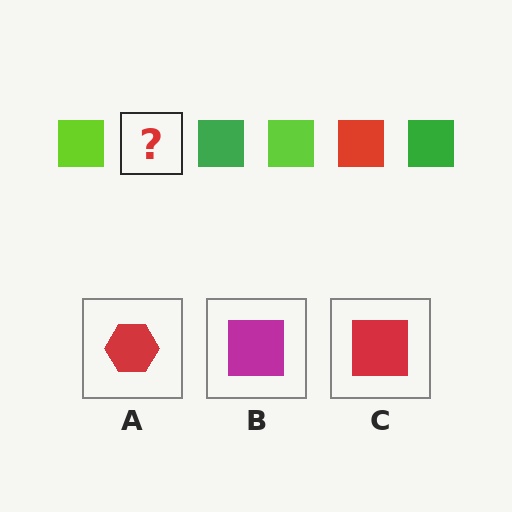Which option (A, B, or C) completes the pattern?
C.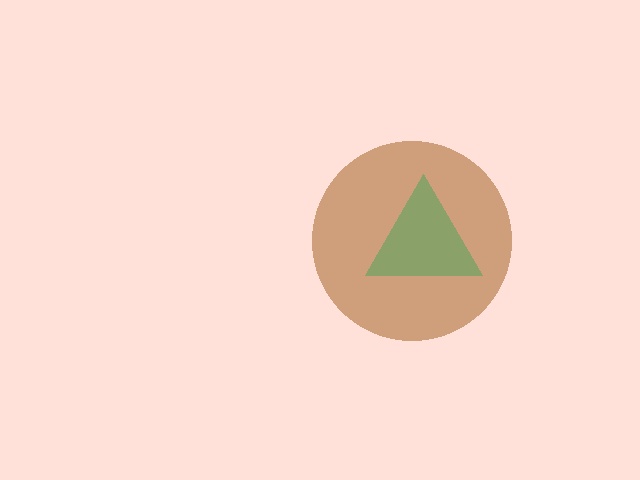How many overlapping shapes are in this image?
There are 2 overlapping shapes in the image.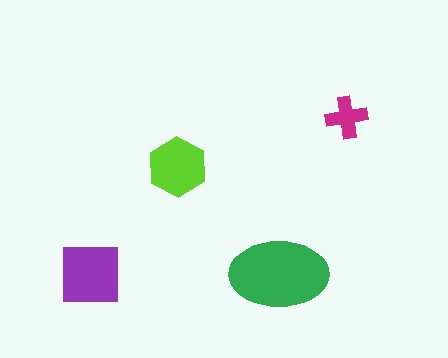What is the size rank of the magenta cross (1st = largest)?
4th.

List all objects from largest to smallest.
The green ellipse, the purple square, the lime hexagon, the magenta cross.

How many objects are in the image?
There are 4 objects in the image.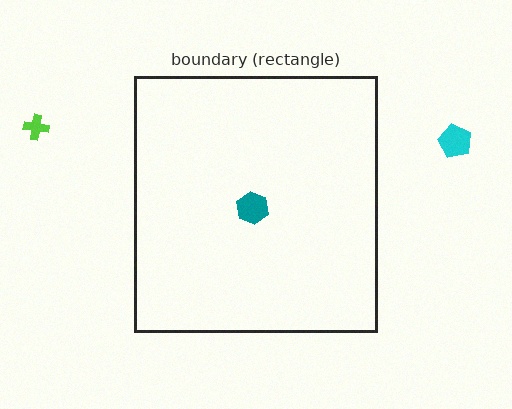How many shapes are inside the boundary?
1 inside, 2 outside.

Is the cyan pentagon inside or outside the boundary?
Outside.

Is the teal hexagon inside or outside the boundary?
Inside.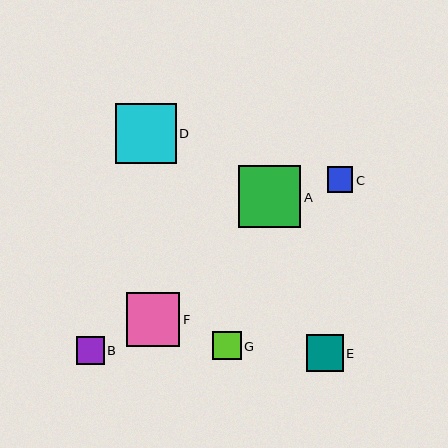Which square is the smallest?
Square C is the smallest with a size of approximately 26 pixels.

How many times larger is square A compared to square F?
Square A is approximately 1.2 times the size of square F.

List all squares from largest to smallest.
From largest to smallest: A, D, F, E, G, B, C.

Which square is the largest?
Square A is the largest with a size of approximately 63 pixels.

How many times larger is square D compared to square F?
Square D is approximately 1.1 times the size of square F.